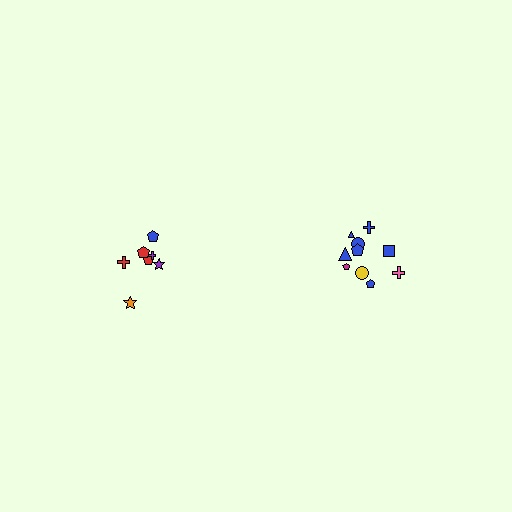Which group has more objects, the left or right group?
The right group.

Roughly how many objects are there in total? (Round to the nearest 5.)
Roughly 15 objects in total.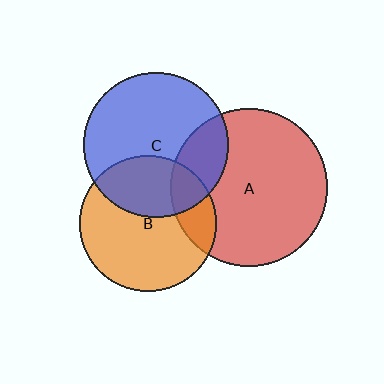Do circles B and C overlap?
Yes.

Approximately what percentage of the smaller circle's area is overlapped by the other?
Approximately 35%.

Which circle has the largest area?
Circle A (red).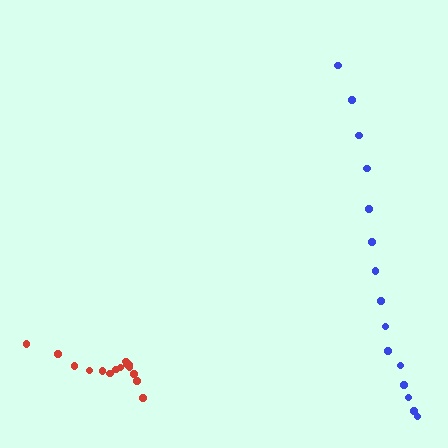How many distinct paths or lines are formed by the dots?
There are 2 distinct paths.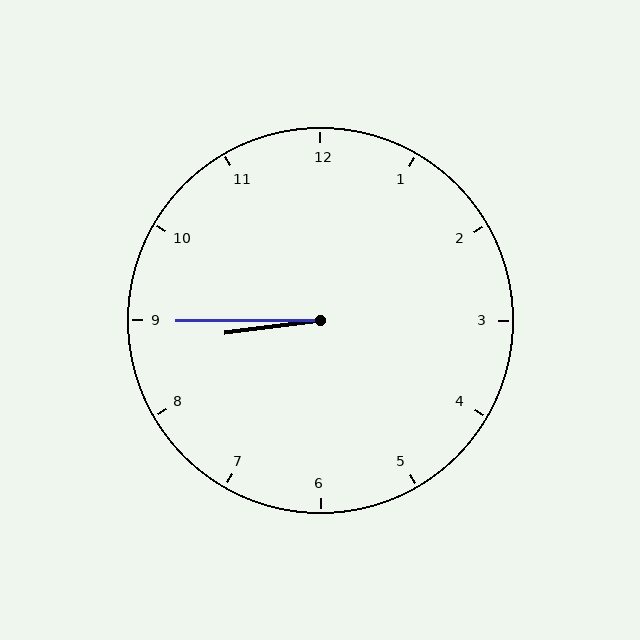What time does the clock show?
8:45.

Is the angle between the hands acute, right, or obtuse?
It is acute.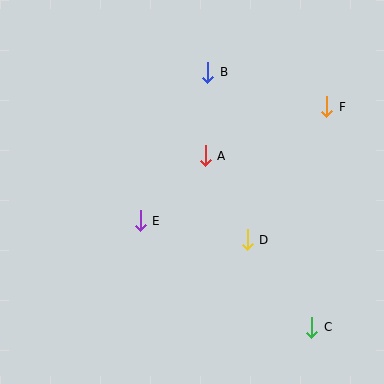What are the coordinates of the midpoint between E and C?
The midpoint between E and C is at (226, 274).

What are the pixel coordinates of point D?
Point D is at (247, 240).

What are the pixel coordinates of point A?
Point A is at (205, 156).